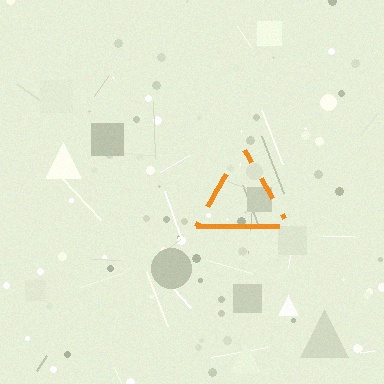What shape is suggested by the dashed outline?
The dashed outline suggests a triangle.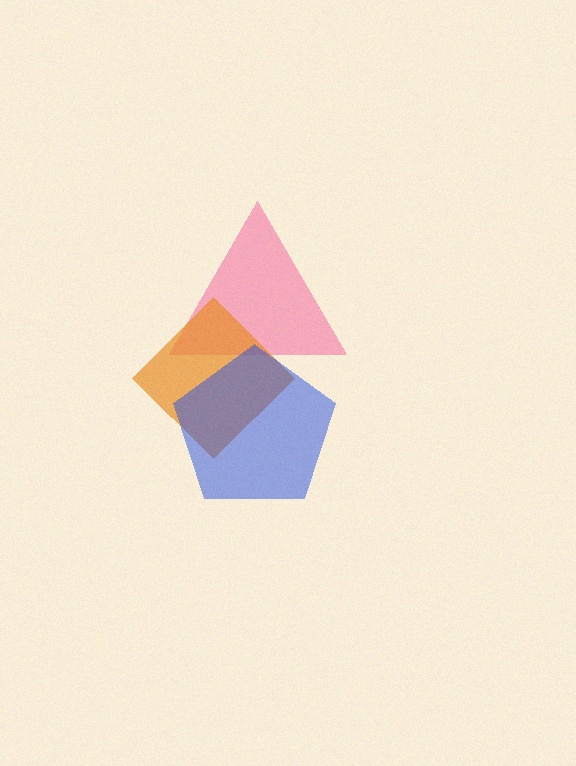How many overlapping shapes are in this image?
There are 3 overlapping shapes in the image.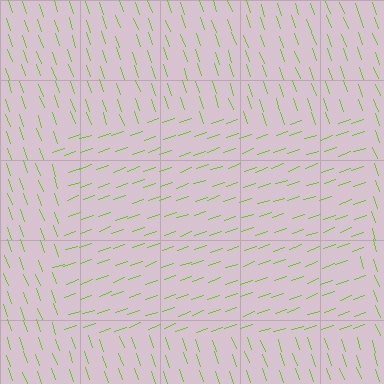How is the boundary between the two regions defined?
The boundary is defined purely by a change in line orientation (approximately 90 degrees difference). All lines are the same color and thickness.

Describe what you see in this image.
The image is filled with small lime line segments. A rectangle region in the image has lines oriented differently from the surrounding lines, creating a visible texture boundary.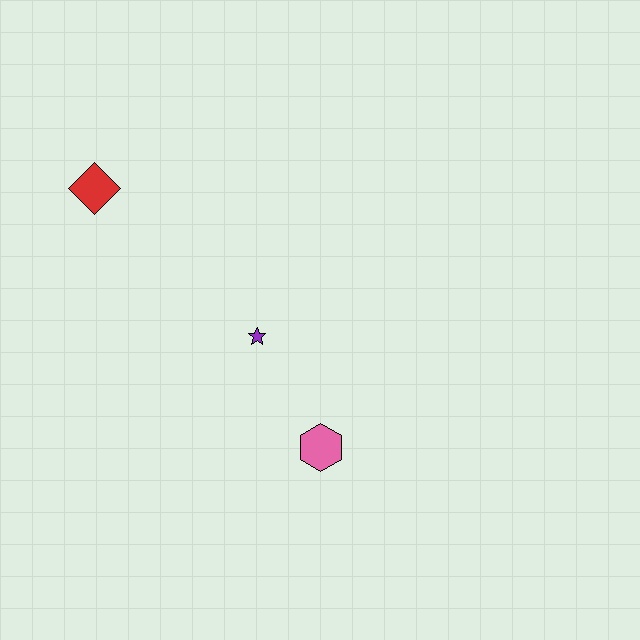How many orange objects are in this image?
There are no orange objects.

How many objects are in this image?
There are 3 objects.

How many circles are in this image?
There are no circles.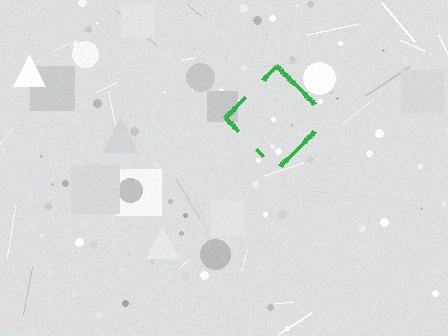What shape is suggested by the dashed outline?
The dashed outline suggests a diamond.